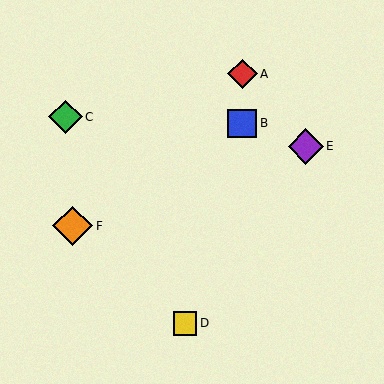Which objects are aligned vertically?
Objects A, B are aligned vertically.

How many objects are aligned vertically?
2 objects (A, B) are aligned vertically.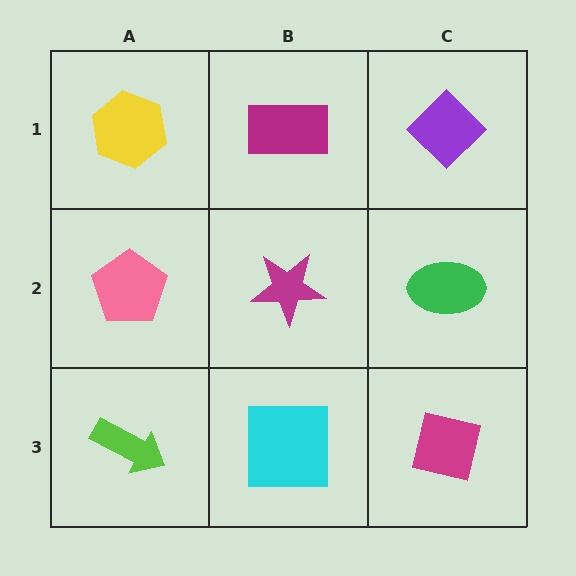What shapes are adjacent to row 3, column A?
A pink pentagon (row 2, column A), a cyan square (row 3, column B).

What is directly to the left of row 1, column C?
A magenta rectangle.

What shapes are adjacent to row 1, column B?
A magenta star (row 2, column B), a yellow hexagon (row 1, column A), a purple diamond (row 1, column C).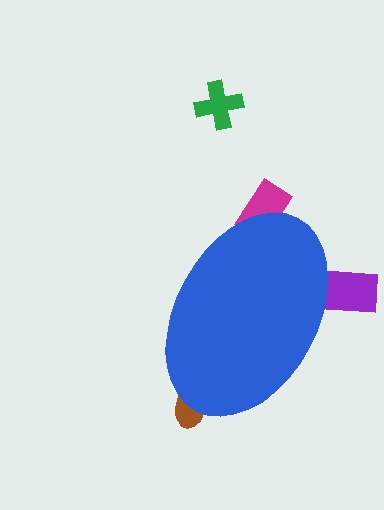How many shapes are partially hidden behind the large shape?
3 shapes are partially hidden.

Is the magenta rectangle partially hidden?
Yes, the magenta rectangle is partially hidden behind the blue ellipse.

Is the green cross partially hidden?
No, the green cross is fully visible.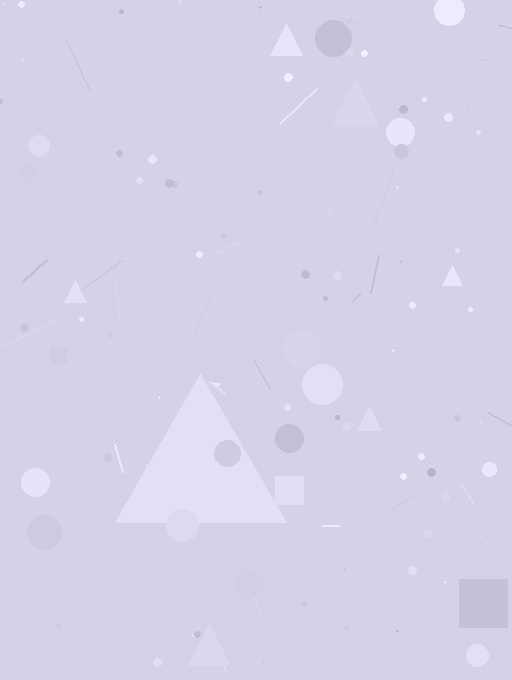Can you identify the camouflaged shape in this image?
The camouflaged shape is a triangle.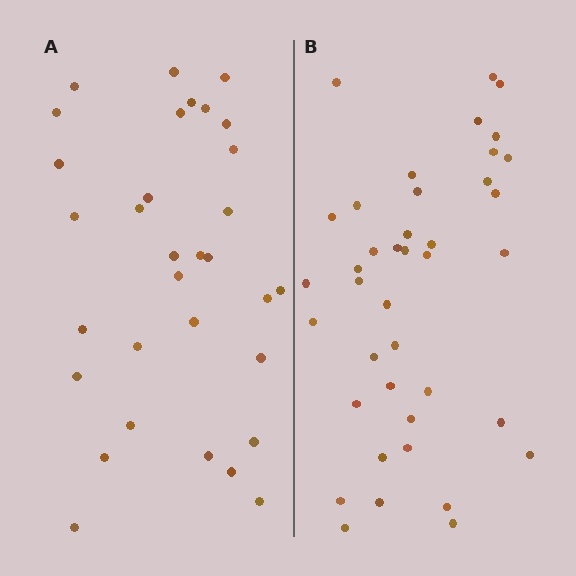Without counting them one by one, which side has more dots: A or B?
Region B (the right region) has more dots.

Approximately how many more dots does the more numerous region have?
Region B has roughly 8 or so more dots than region A.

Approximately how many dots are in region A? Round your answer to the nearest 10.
About 30 dots. (The exact count is 32, which rounds to 30.)